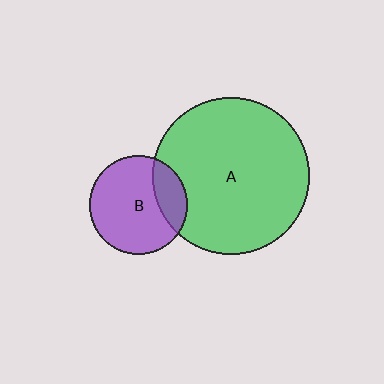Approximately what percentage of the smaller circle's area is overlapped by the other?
Approximately 20%.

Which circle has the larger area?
Circle A (green).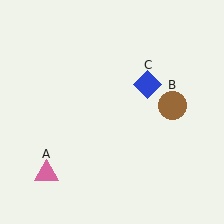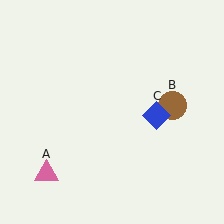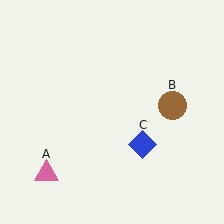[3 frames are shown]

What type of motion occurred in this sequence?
The blue diamond (object C) rotated clockwise around the center of the scene.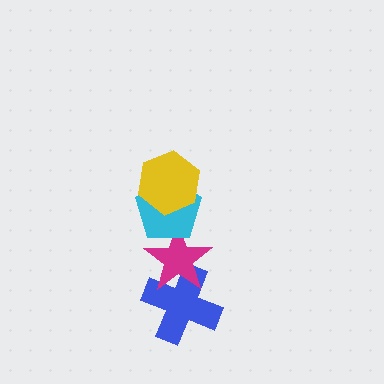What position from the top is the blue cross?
The blue cross is 4th from the top.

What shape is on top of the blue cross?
The magenta star is on top of the blue cross.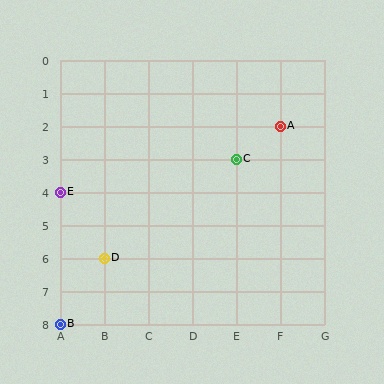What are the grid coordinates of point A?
Point A is at grid coordinates (F, 2).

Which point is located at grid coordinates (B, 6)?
Point D is at (B, 6).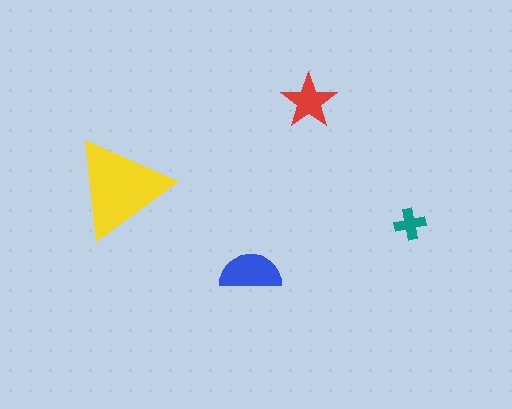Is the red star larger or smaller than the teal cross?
Larger.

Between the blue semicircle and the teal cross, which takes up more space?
The blue semicircle.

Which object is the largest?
The yellow triangle.